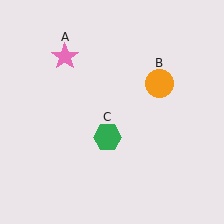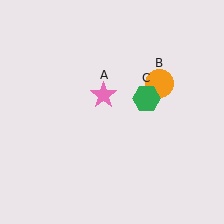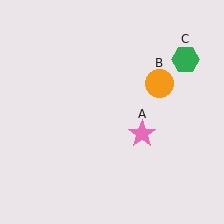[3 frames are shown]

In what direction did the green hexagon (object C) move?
The green hexagon (object C) moved up and to the right.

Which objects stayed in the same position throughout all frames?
Orange circle (object B) remained stationary.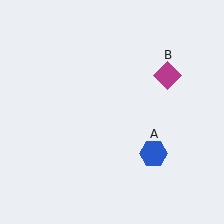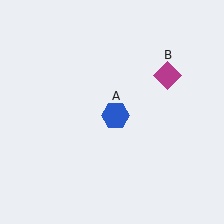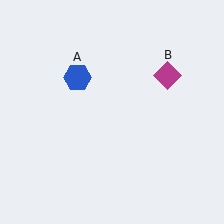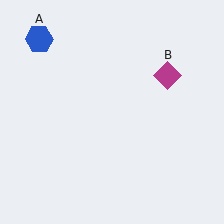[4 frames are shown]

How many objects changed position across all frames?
1 object changed position: blue hexagon (object A).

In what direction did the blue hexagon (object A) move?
The blue hexagon (object A) moved up and to the left.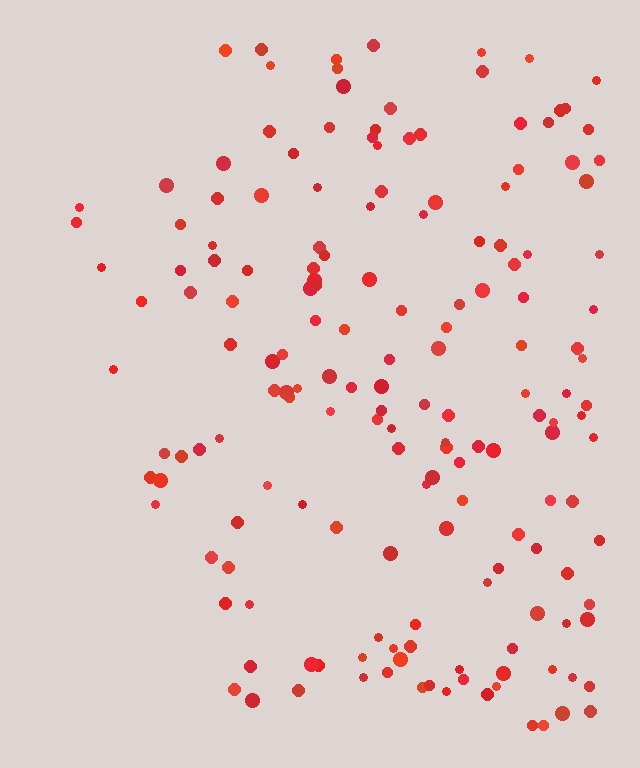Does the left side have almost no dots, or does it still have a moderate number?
Still a moderate number, just noticeably fewer than the right.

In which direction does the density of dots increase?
From left to right, with the right side densest.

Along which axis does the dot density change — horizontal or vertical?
Horizontal.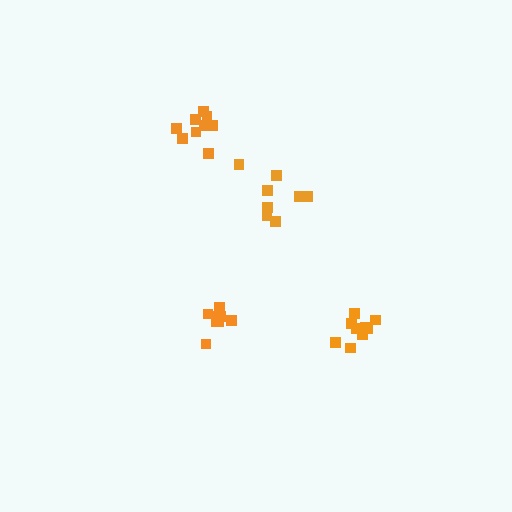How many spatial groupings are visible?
There are 4 spatial groupings.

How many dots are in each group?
Group 1: 8 dots, Group 2: 9 dots, Group 3: 9 dots, Group 4: 8 dots (34 total).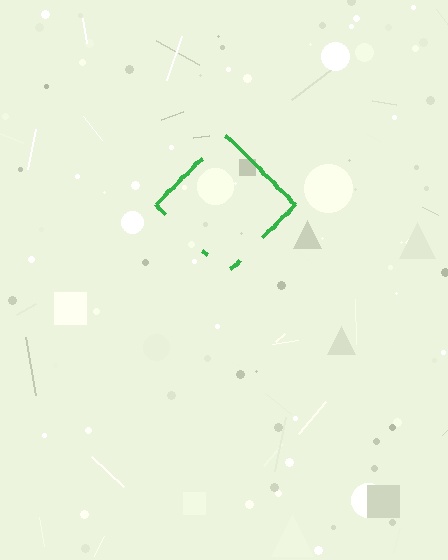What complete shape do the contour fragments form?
The contour fragments form a diamond.